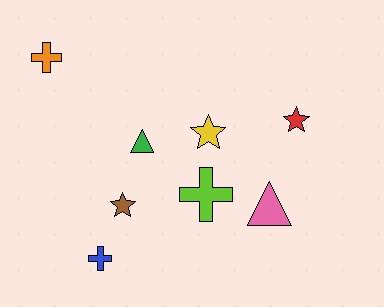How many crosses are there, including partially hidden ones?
There are 3 crosses.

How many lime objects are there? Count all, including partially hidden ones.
There is 1 lime object.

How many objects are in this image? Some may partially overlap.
There are 8 objects.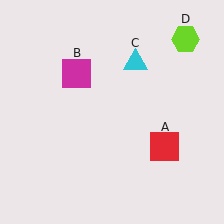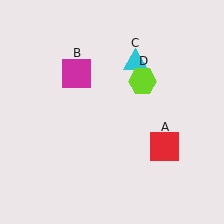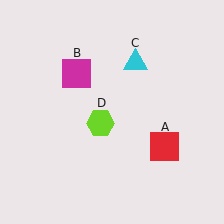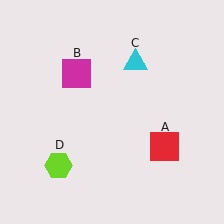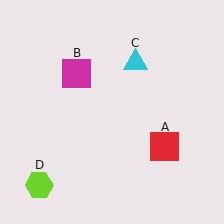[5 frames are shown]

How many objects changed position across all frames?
1 object changed position: lime hexagon (object D).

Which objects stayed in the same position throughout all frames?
Red square (object A) and magenta square (object B) and cyan triangle (object C) remained stationary.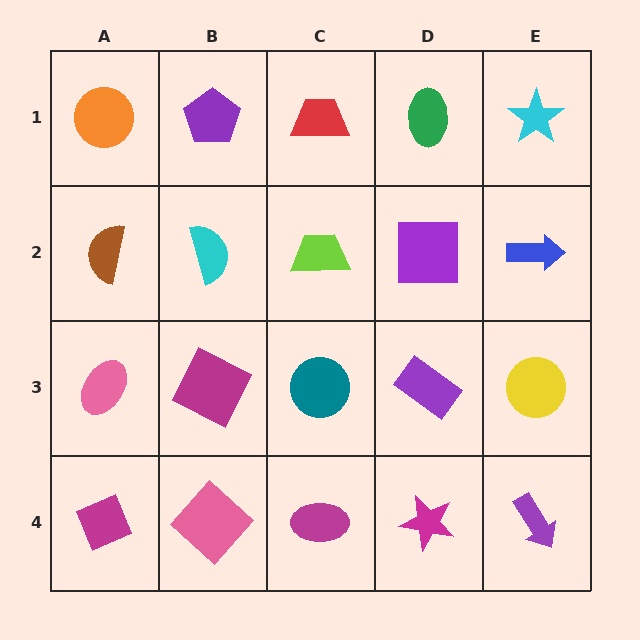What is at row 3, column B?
A magenta square.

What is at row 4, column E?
A purple arrow.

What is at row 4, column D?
A magenta star.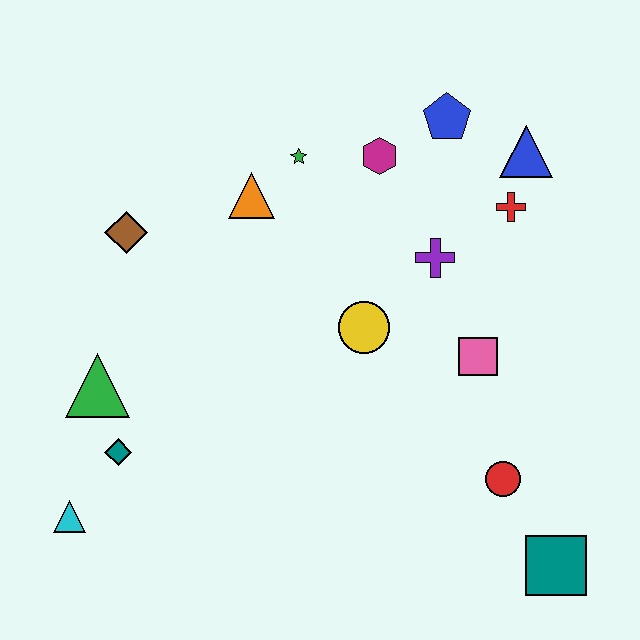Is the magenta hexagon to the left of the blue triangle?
Yes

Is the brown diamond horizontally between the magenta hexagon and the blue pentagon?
No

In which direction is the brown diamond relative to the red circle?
The brown diamond is to the left of the red circle.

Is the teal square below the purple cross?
Yes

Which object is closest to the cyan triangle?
The teal diamond is closest to the cyan triangle.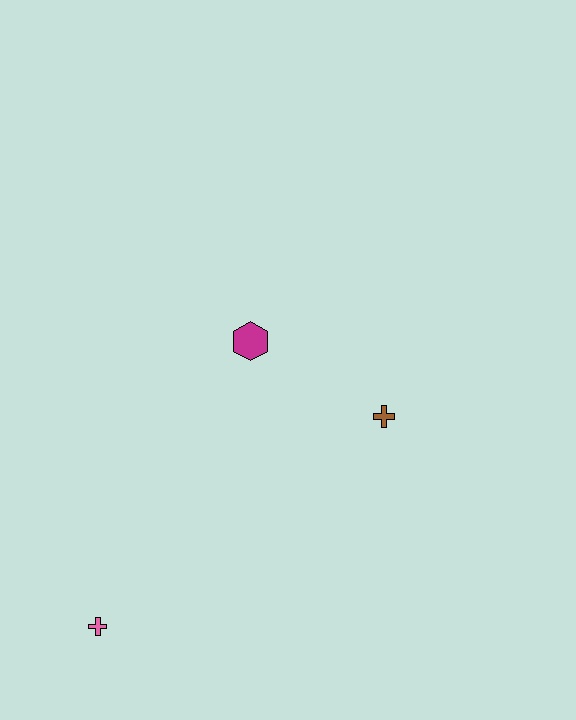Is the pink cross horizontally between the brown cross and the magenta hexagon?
No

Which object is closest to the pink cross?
The magenta hexagon is closest to the pink cross.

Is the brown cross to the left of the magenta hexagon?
No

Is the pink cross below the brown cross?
Yes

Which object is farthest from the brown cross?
The pink cross is farthest from the brown cross.